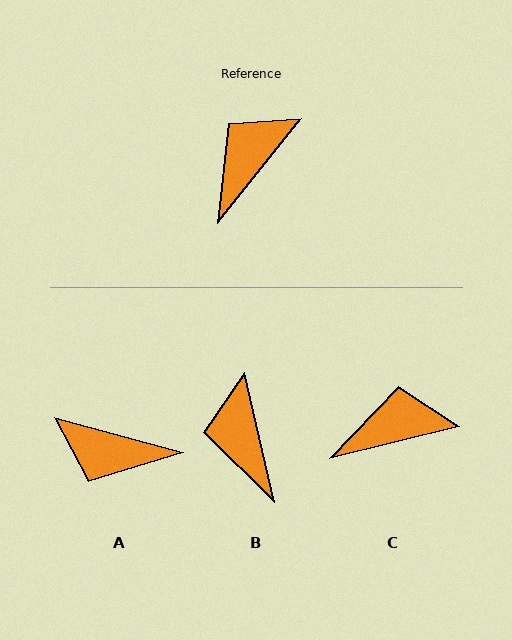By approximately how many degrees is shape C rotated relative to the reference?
Approximately 37 degrees clockwise.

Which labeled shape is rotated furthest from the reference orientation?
A, about 114 degrees away.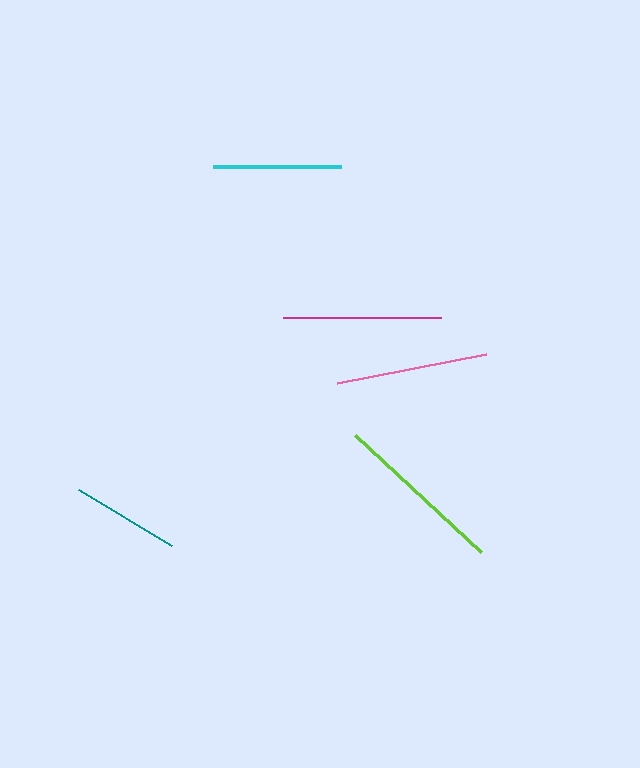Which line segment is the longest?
The lime line is the longest at approximately 172 pixels.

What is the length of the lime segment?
The lime segment is approximately 172 pixels long.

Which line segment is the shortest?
The teal line is the shortest at approximately 109 pixels.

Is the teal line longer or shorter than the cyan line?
The cyan line is longer than the teal line.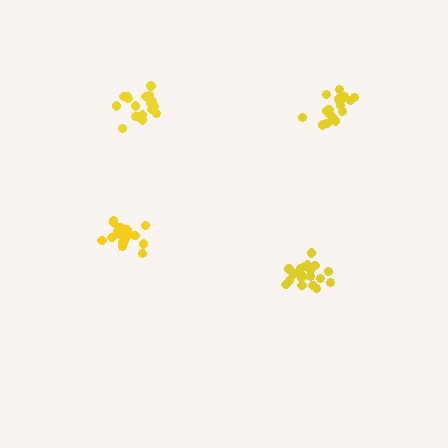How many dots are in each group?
Group 1: 21 dots, Group 2: 18 dots, Group 3: 20 dots, Group 4: 18 dots (77 total).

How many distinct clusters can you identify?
There are 4 distinct clusters.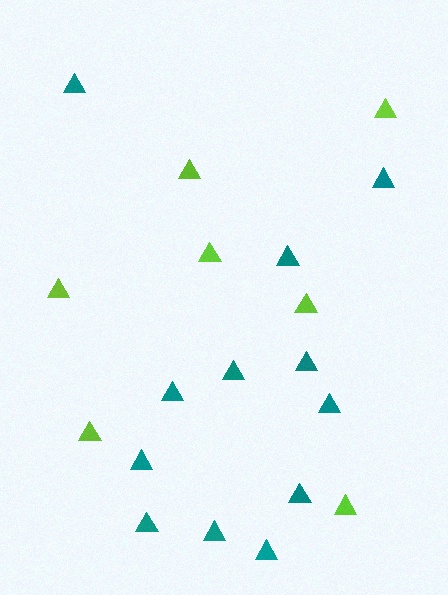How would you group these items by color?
There are 2 groups: one group of lime triangles (7) and one group of teal triangles (12).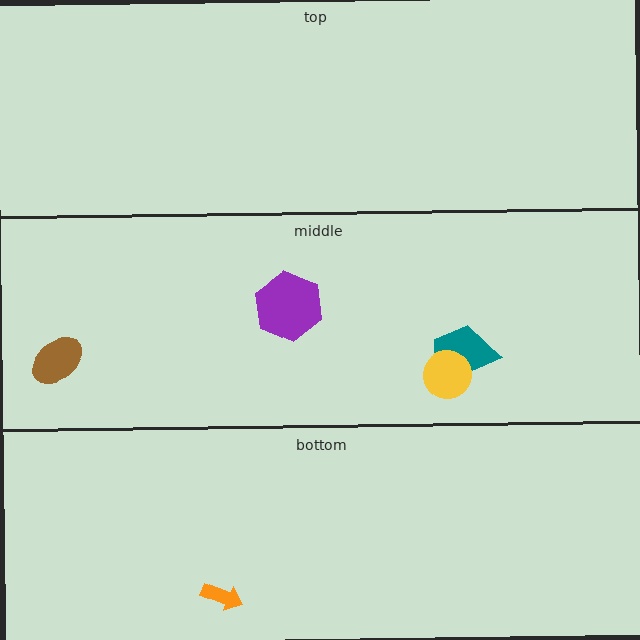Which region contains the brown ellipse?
The middle region.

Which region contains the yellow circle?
The middle region.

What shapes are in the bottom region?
The orange arrow.